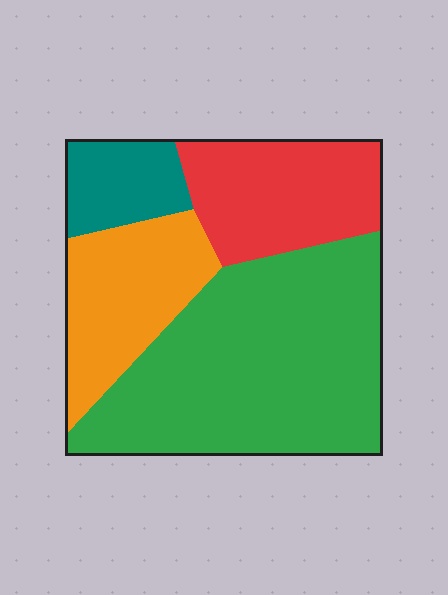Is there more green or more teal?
Green.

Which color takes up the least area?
Teal, at roughly 10%.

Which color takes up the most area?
Green, at roughly 50%.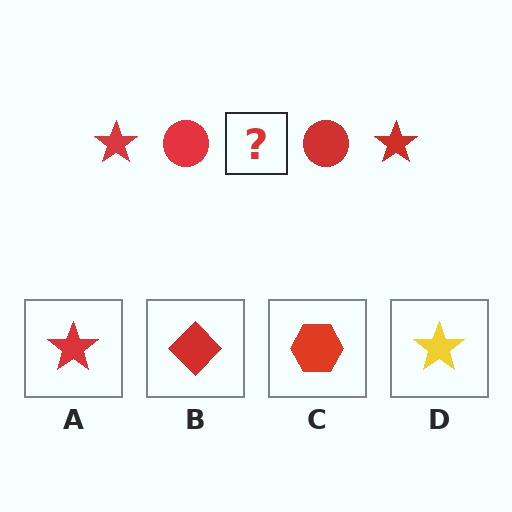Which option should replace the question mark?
Option A.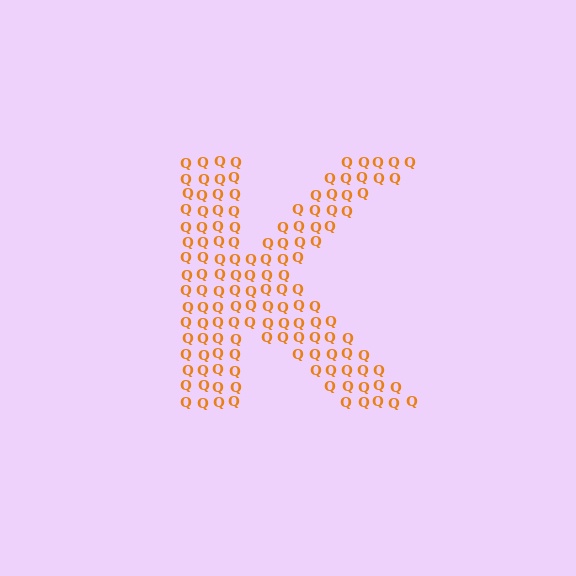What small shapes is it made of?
It is made of small letter Q's.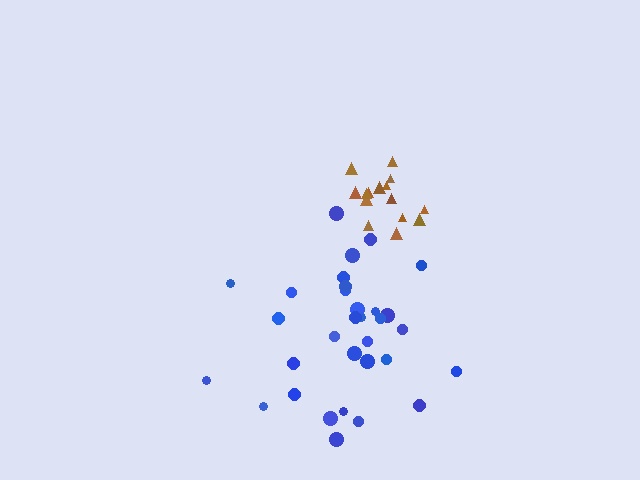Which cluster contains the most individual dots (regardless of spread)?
Blue (32).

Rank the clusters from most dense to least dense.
brown, blue.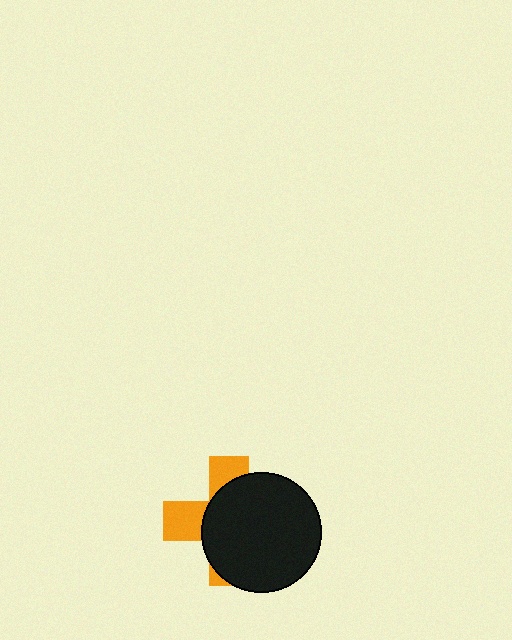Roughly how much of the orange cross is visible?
A small part of it is visible (roughly 33%).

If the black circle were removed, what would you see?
You would see the complete orange cross.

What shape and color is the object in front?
The object in front is a black circle.